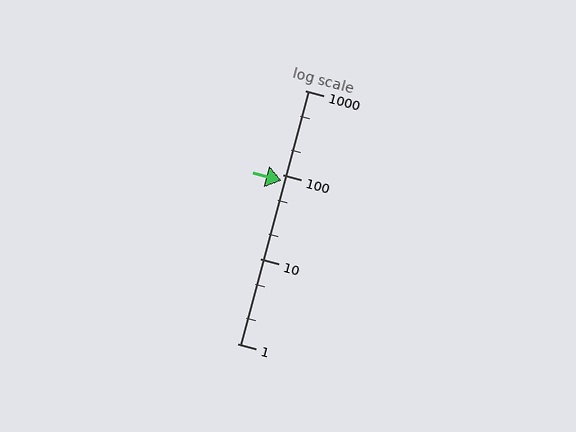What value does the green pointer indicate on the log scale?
The pointer indicates approximately 85.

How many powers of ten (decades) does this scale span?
The scale spans 3 decades, from 1 to 1000.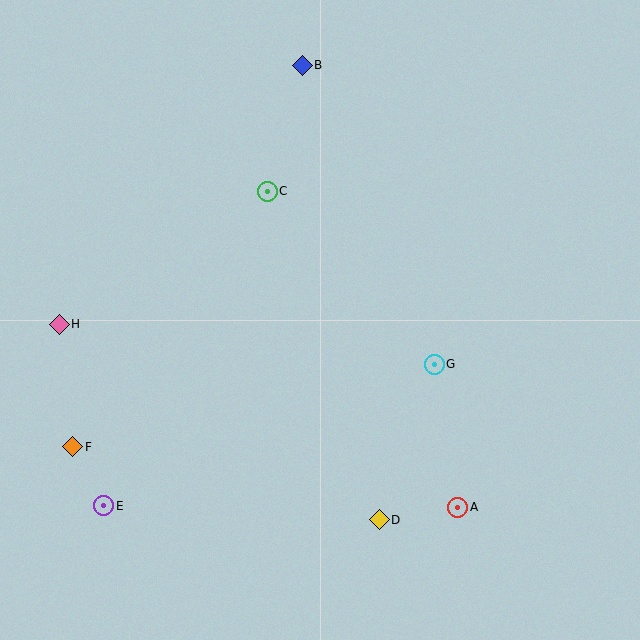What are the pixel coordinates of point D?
Point D is at (379, 520).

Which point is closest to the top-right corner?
Point B is closest to the top-right corner.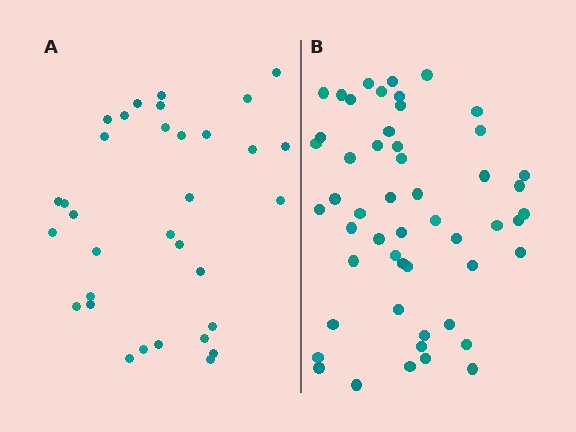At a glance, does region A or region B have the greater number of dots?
Region B (the right region) has more dots.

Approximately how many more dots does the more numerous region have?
Region B has approximately 20 more dots than region A.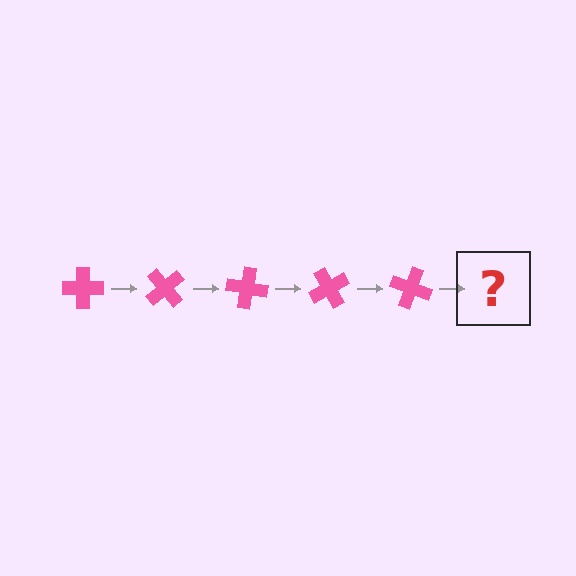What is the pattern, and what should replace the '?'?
The pattern is that the cross rotates 50 degrees each step. The '?' should be a pink cross rotated 250 degrees.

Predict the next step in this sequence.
The next step is a pink cross rotated 250 degrees.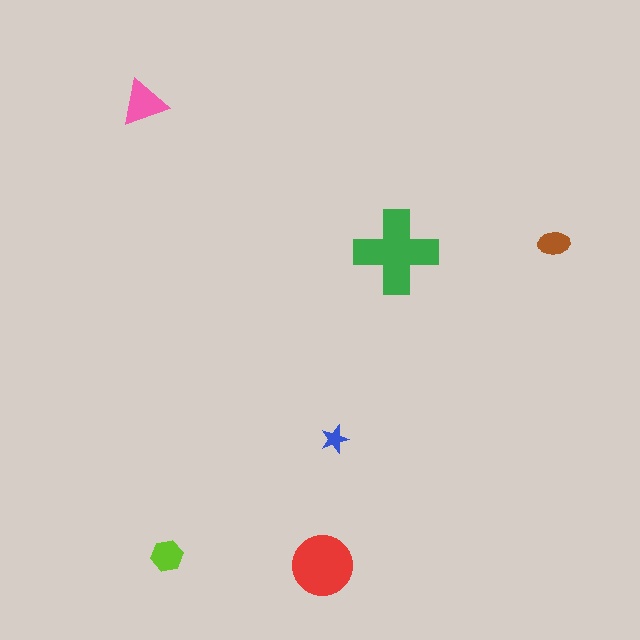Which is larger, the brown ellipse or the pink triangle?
The pink triangle.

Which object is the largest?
The green cross.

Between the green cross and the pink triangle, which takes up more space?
The green cross.